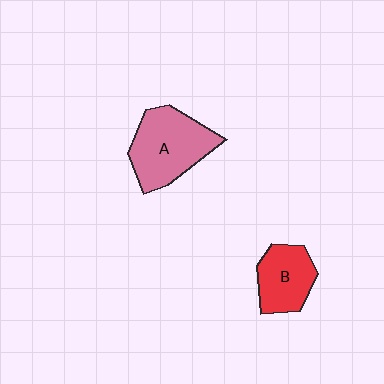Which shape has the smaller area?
Shape B (red).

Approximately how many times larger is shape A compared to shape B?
Approximately 1.5 times.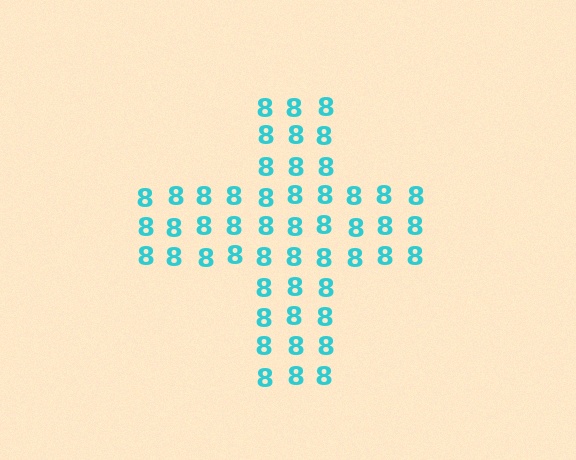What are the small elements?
The small elements are digit 8's.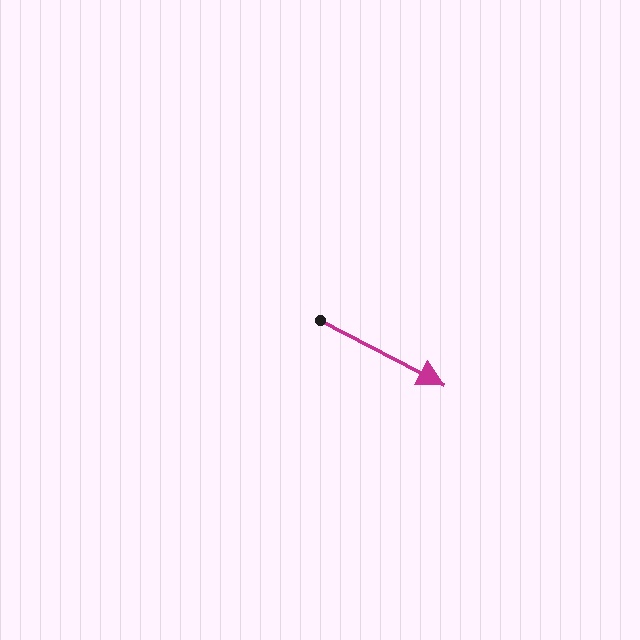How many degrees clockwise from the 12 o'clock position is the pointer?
Approximately 117 degrees.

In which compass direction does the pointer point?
Southeast.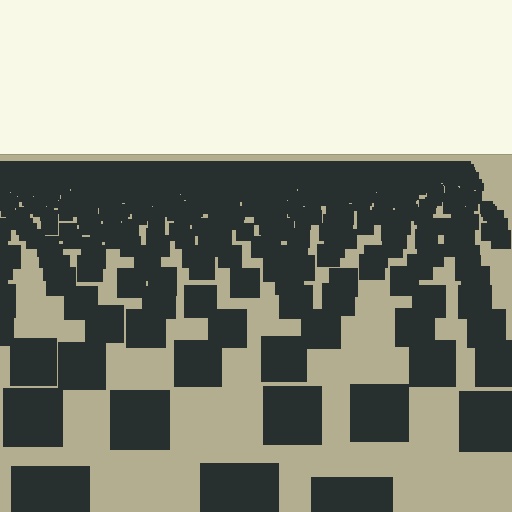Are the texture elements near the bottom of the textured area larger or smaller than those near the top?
Larger. Near the bottom, elements are closer to the viewer and appear at a bigger on-screen size.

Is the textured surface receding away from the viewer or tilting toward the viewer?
The surface is receding away from the viewer. Texture elements get smaller and denser toward the top.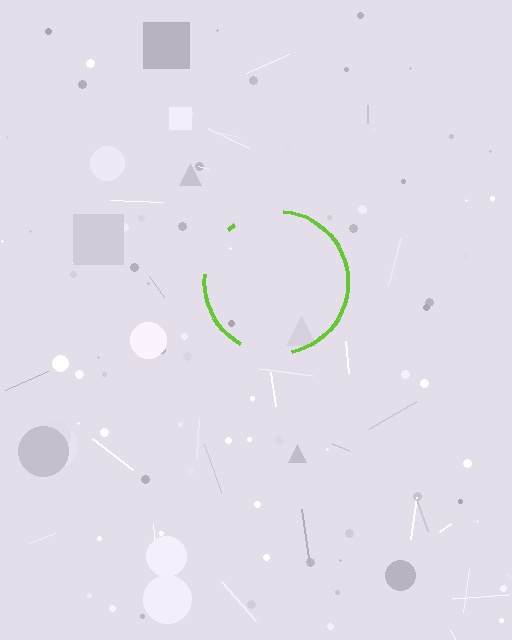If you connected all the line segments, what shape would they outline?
They would outline a circle.